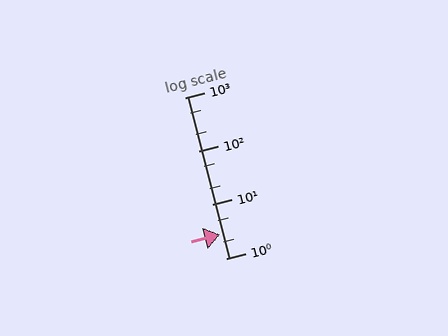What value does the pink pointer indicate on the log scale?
The pointer indicates approximately 2.8.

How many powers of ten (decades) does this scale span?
The scale spans 3 decades, from 1 to 1000.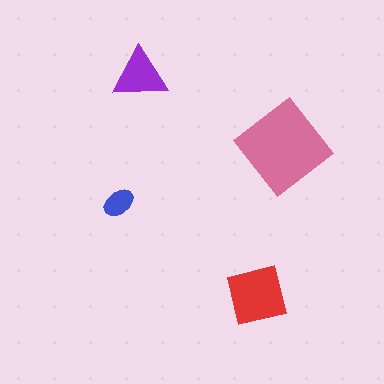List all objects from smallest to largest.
The blue ellipse, the purple triangle, the red square, the pink diamond.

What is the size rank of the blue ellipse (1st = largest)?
4th.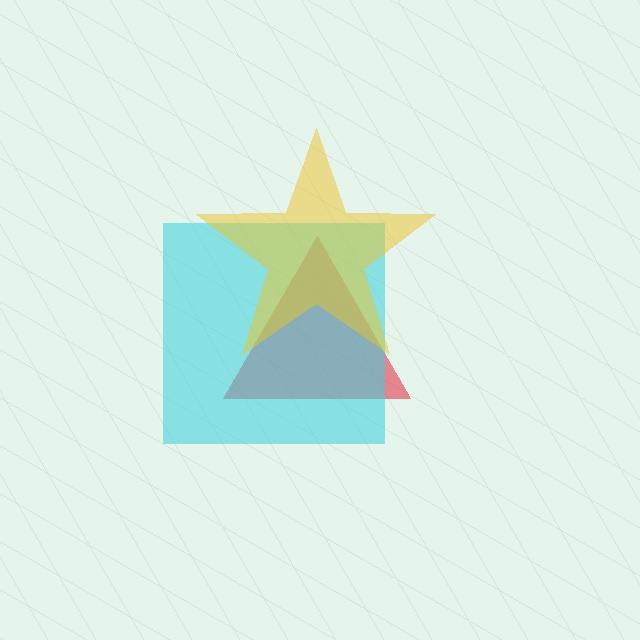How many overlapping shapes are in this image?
There are 3 overlapping shapes in the image.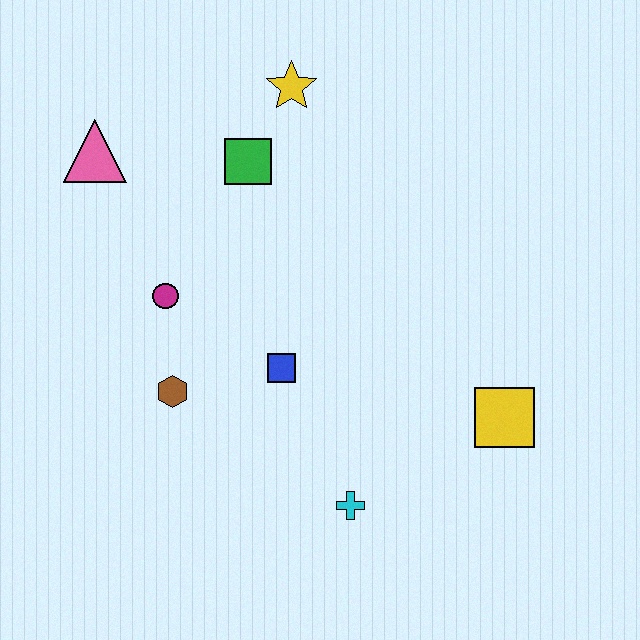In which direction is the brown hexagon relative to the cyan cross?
The brown hexagon is to the left of the cyan cross.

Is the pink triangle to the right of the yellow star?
No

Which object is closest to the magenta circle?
The brown hexagon is closest to the magenta circle.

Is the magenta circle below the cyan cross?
No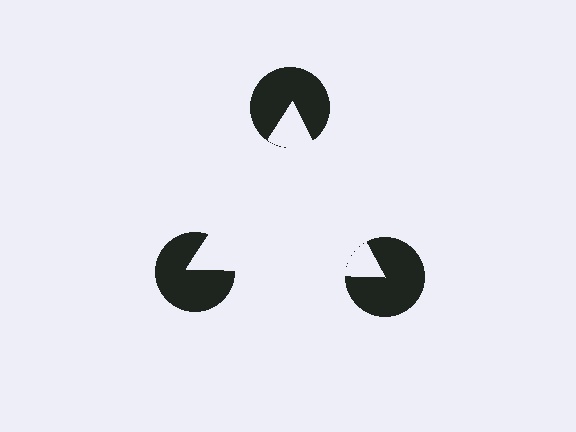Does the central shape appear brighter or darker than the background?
It typically appears slightly brighter than the background, even though no actual brightness change is drawn.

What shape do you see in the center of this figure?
An illusory triangle — its edges are inferred from the aligned wedge cuts in the pac-man discs, not physically drawn.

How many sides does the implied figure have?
3 sides.